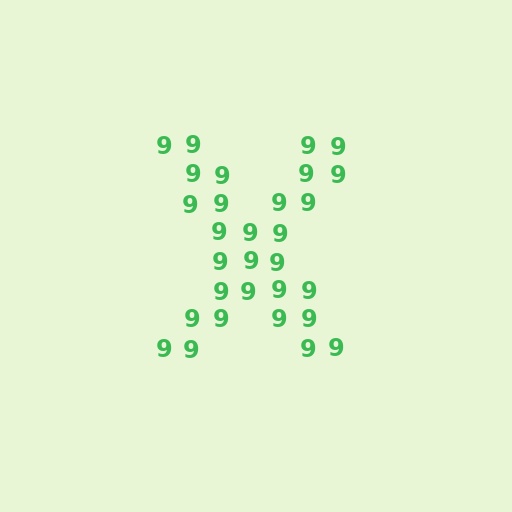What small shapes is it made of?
It is made of small digit 9's.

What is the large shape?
The large shape is the letter X.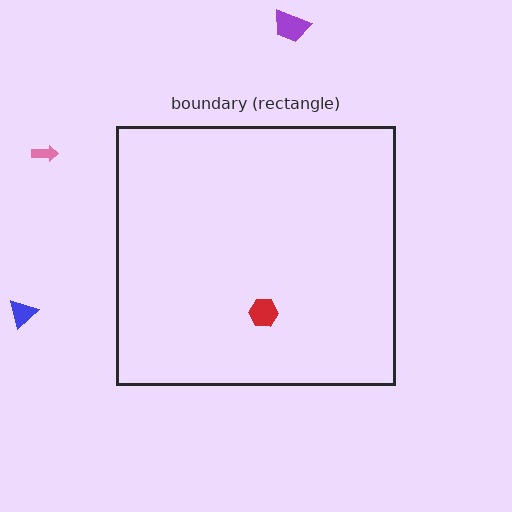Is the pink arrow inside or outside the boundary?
Outside.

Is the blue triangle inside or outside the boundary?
Outside.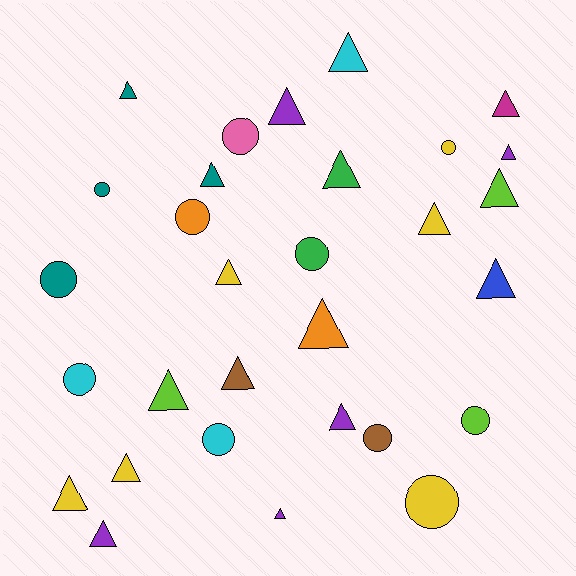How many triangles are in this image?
There are 19 triangles.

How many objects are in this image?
There are 30 objects.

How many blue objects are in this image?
There is 1 blue object.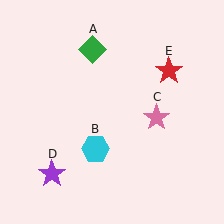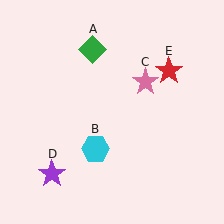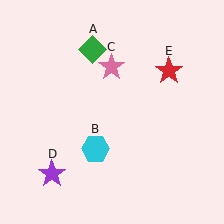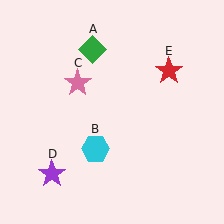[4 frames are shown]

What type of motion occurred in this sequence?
The pink star (object C) rotated counterclockwise around the center of the scene.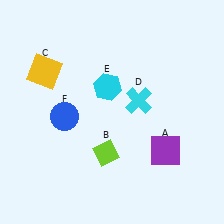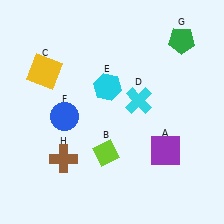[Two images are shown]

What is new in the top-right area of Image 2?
A green pentagon (G) was added in the top-right area of Image 2.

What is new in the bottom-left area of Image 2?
A brown cross (H) was added in the bottom-left area of Image 2.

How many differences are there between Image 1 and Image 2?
There are 2 differences between the two images.